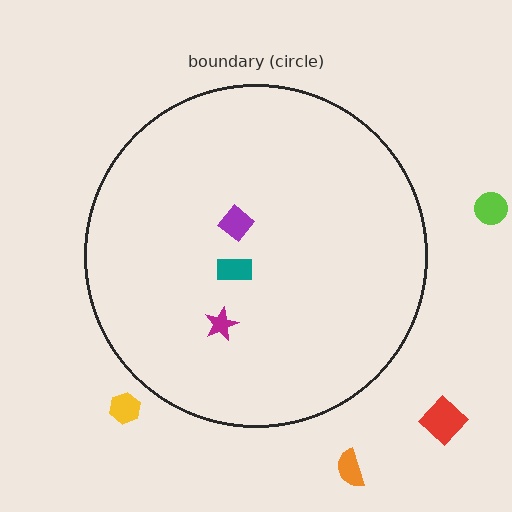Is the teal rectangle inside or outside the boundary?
Inside.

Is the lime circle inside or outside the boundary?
Outside.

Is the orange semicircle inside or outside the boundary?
Outside.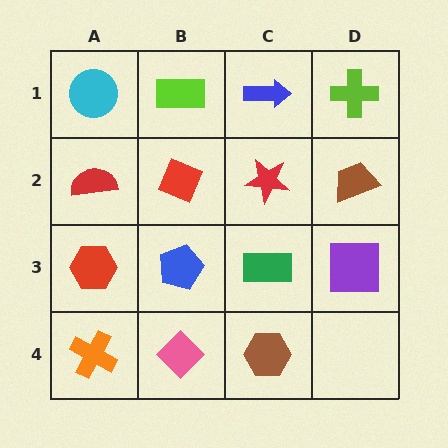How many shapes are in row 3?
4 shapes.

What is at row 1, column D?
A lime cross.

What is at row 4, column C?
A brown hexagon.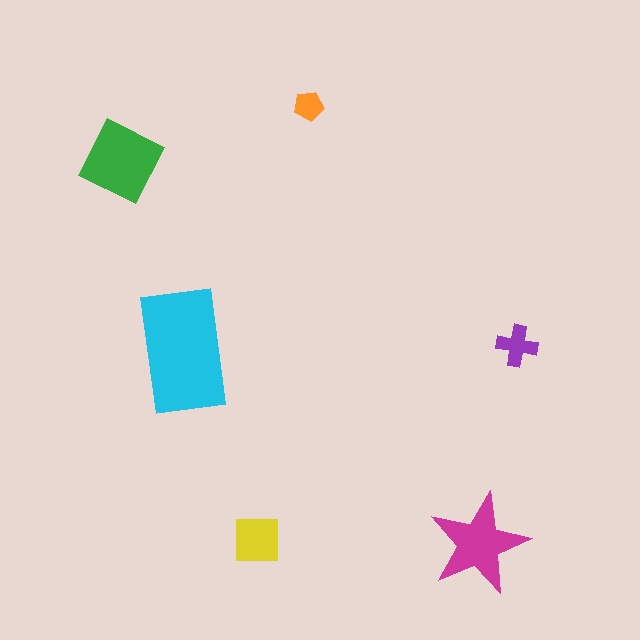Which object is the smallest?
The orange pentagon.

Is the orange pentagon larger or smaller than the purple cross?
Smaller.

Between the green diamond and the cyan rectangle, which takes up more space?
The cyan rectangle.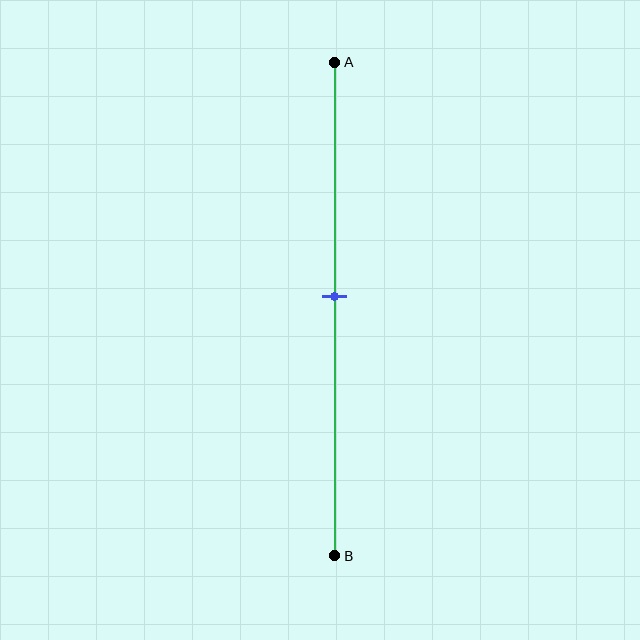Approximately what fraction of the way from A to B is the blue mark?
The blue mark is approximately 50% of the way from A to B.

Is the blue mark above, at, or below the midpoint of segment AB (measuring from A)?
The blue mark is approximately at the midpoint of segment AB.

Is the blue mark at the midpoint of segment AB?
Yes, the mark is approximately at the midpoint.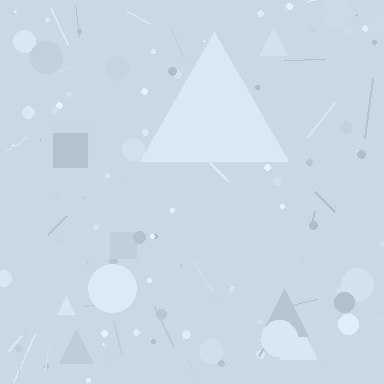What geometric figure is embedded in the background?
A triangle is embedded in the background.